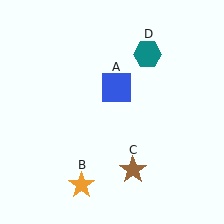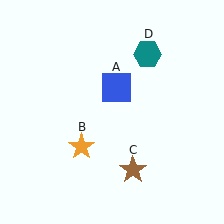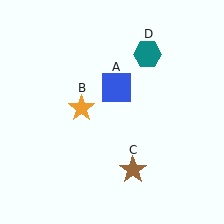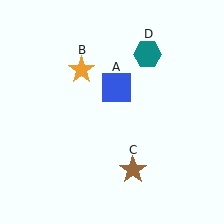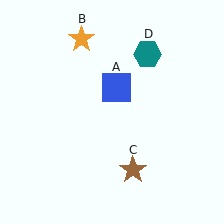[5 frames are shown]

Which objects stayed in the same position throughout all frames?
Blue square (object A) and brown star (object C) and teal hexagon (object D) remained stationary.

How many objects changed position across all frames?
1 object changed position: orange star (object B).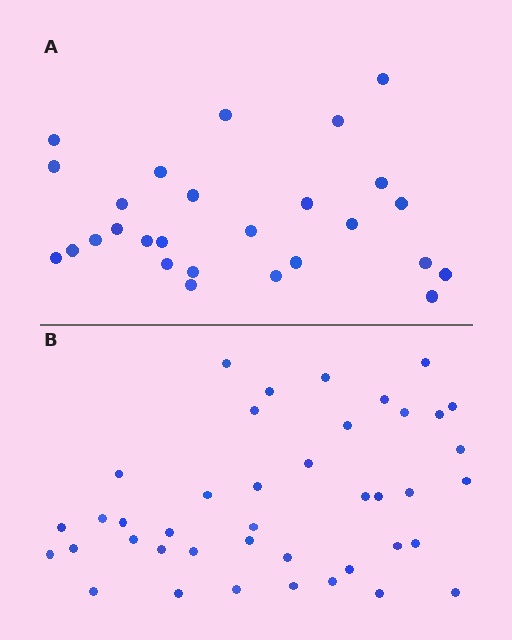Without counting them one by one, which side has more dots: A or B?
Region B (the bottom region) has more dots.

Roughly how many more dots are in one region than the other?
Region B has approximately 15 more dots than region A.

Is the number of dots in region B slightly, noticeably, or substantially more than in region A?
Region B has substantially more. The ratio is roughly 1.5 to 1.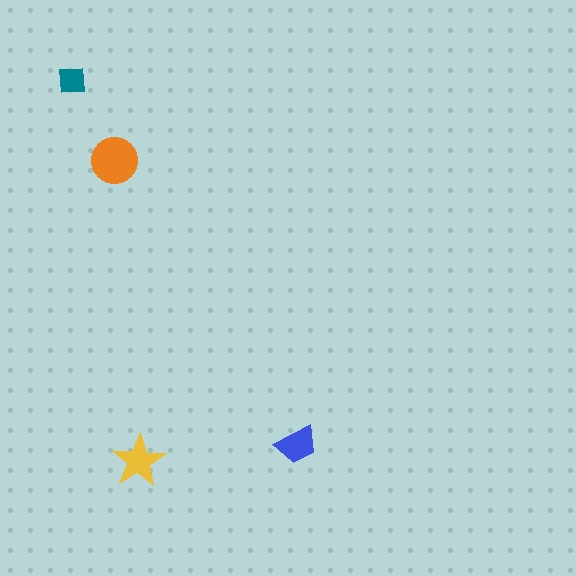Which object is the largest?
The orange circle.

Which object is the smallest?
The teal square.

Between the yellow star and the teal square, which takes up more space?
The yellow star.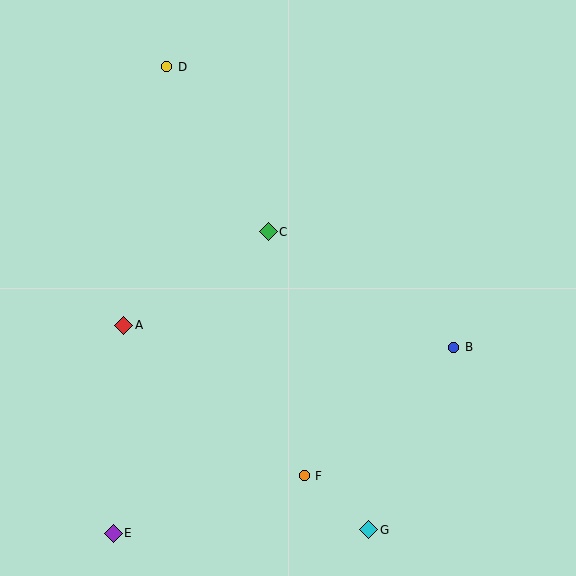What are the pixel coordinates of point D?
Point D is at (167, 67).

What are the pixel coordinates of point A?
Point A is at (124, 325).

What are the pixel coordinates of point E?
Point E is at (113, 533).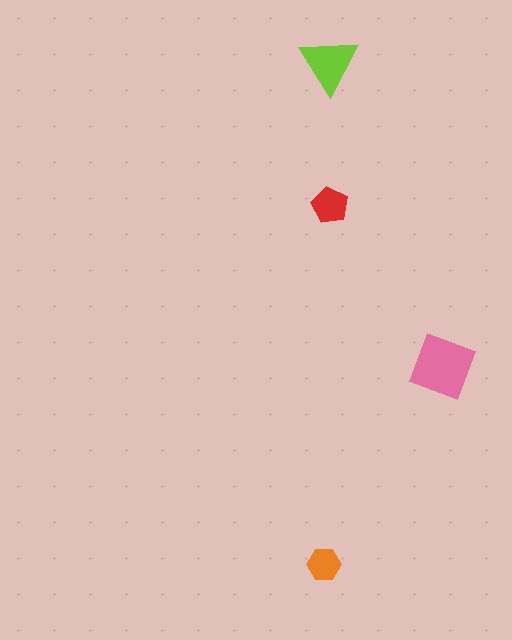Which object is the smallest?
The orange hexagon.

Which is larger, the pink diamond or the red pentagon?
The pink diamond.